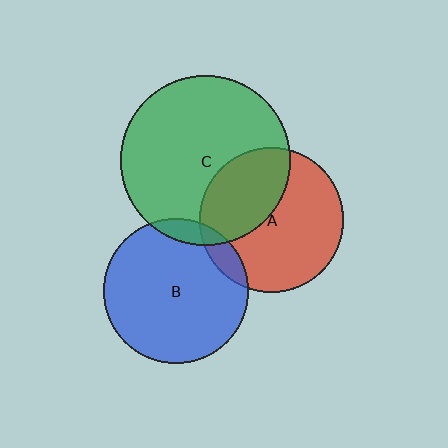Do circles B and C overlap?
Yes.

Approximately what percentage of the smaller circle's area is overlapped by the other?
Approximately 10%.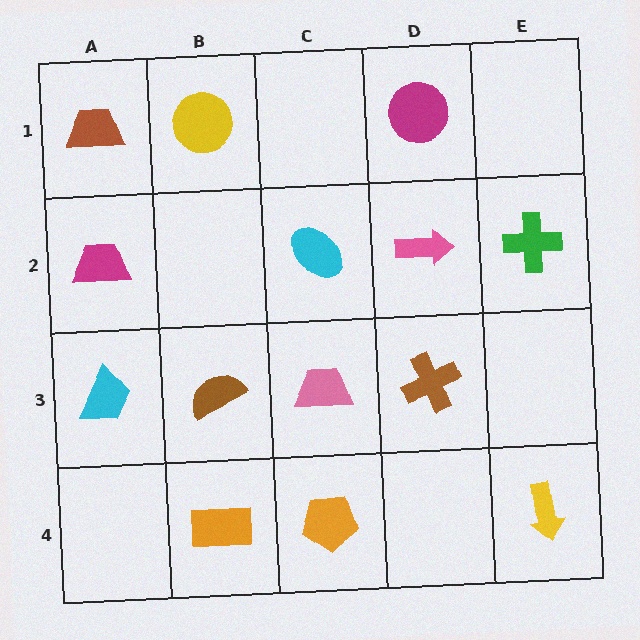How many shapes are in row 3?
4 shapes.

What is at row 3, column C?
A pink trapezoid.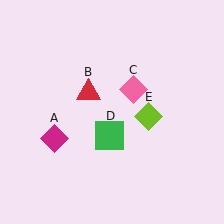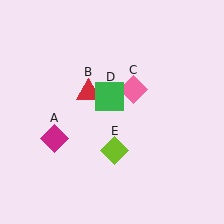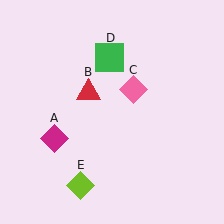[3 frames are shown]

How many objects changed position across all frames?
2 objects changed position: green square (object D), lime diamond (object E).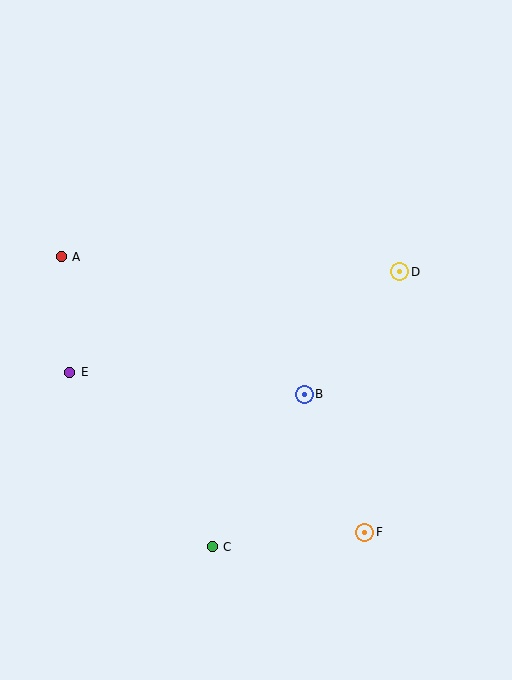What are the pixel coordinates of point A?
Point A is at (61, 257).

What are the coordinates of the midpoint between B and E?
The midpoint between B and E is at (187, 383).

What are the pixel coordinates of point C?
Point C is at (212, 547).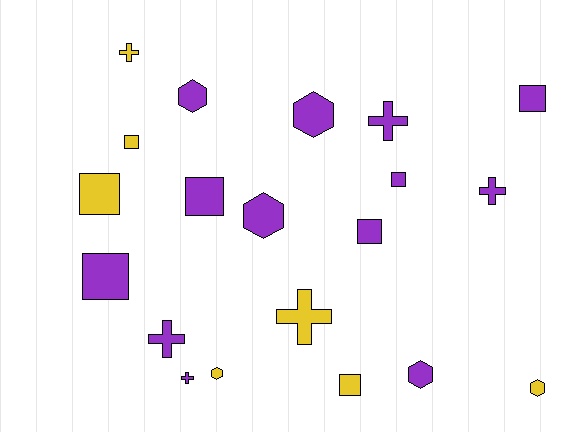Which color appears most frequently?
Purple, with 13 objects.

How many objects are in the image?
There are 20 objects.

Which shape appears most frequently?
Square, with 8 objects.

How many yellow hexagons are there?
There are 2 yellow hexagons.